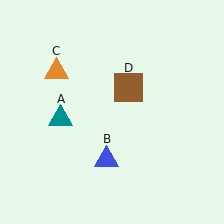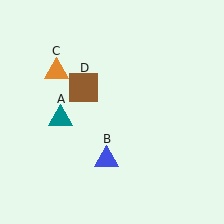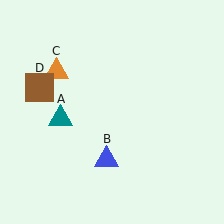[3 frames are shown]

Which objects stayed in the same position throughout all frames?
Teal triangle (object A) and blue triangle (object B) and orange triangle (object C) remained stationary.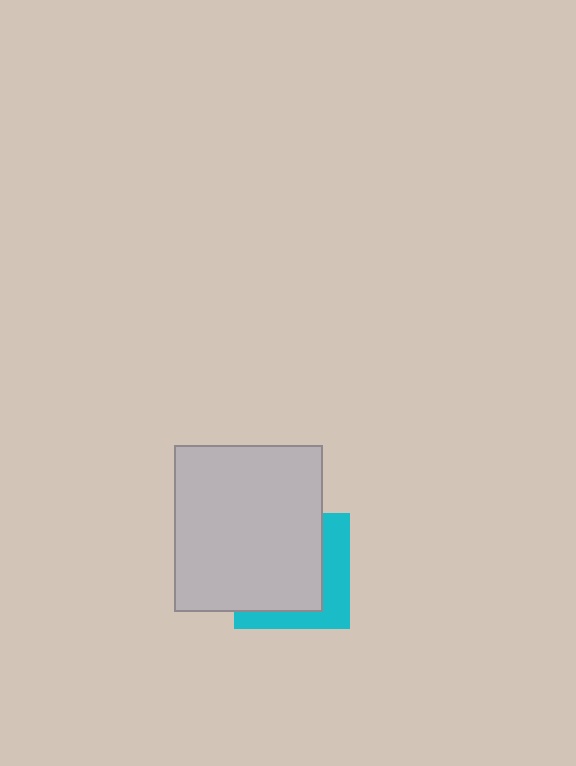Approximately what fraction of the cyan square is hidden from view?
Roughly 66% of the cyan square is hidden behind the light gray rectangle.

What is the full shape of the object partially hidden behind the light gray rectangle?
The partially hidden object is a cyan square.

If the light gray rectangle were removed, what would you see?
You would see the complete cyan square.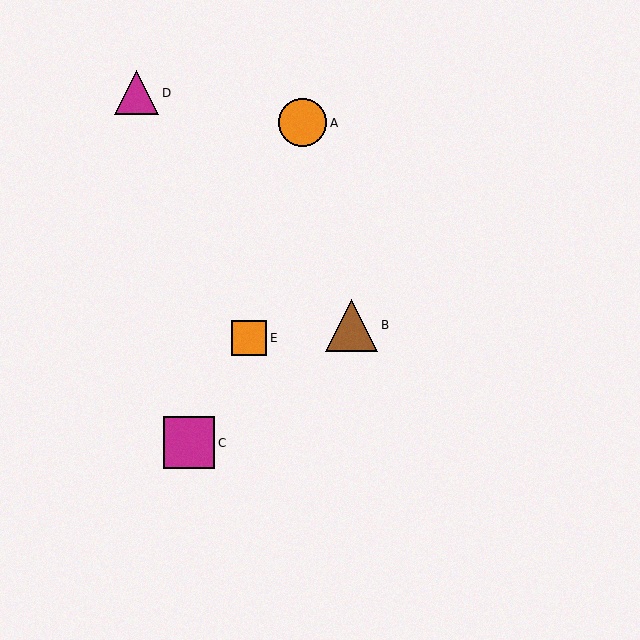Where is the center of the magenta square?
The center of the magenta square is at (189, 443).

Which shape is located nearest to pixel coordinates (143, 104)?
The magenta triangle (labeled D) at (137, 93) is nearest to that location.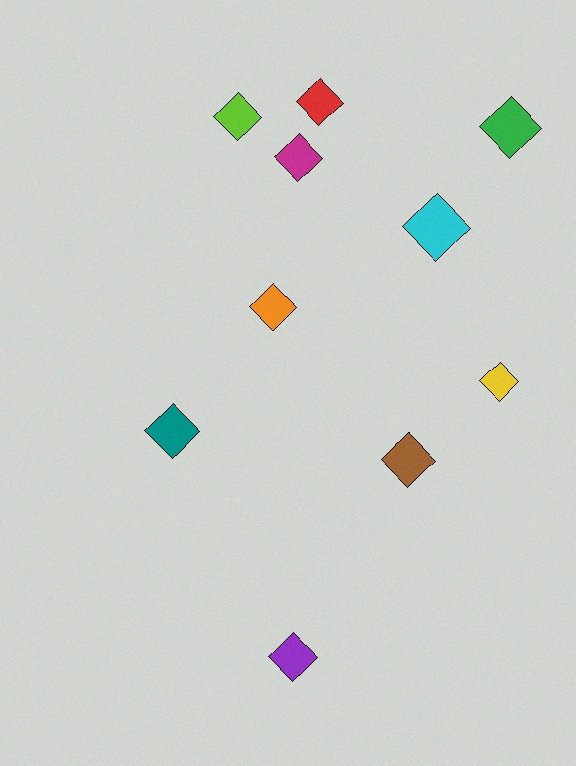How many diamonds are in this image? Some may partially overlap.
There are 10 diamonds.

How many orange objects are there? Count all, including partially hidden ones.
There is 1 orange object.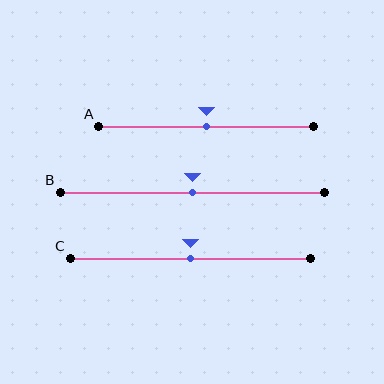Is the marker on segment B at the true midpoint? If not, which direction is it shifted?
Yes, the marker on segment B is at the true midpoint.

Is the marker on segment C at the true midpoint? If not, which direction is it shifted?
Yes, the marker on segment C is at the true midpoint.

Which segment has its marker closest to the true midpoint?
Segment A has its marker closest to the true midpoint.